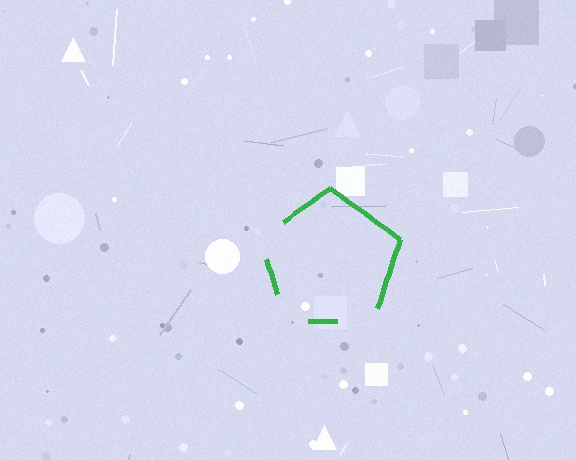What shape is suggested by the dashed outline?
The dashed outline suggests a pentagon.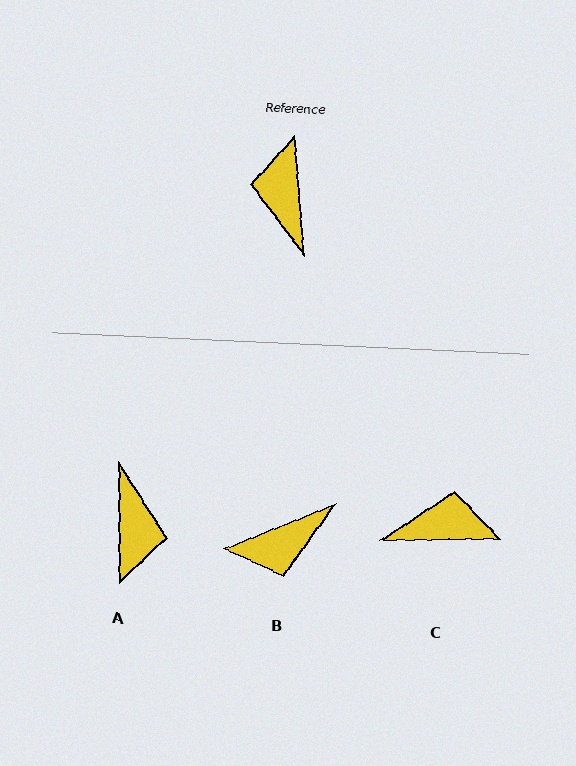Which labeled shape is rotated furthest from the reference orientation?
A, about 176 degrees away.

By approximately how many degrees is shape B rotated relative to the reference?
Approximately 108 degrees counter-clockwise.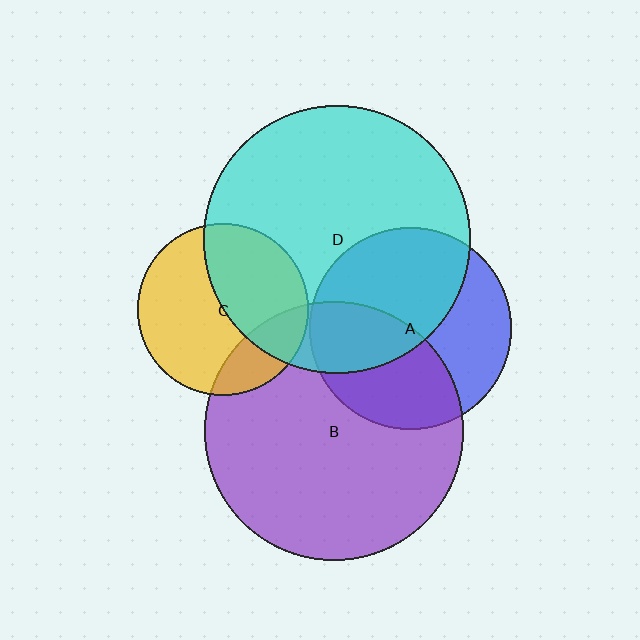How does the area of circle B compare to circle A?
Approximately 1.6 times.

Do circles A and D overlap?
Yes.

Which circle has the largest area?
Circle D (cyan).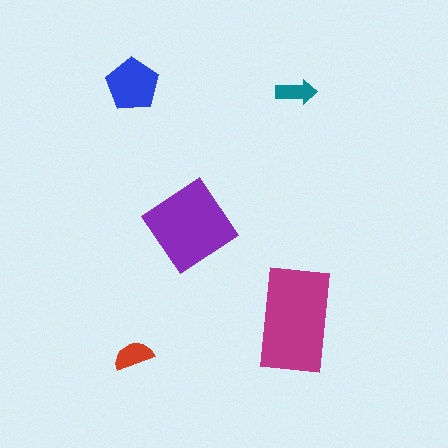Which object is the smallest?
The teal arrow.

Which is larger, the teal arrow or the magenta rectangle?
The magenta rectangle.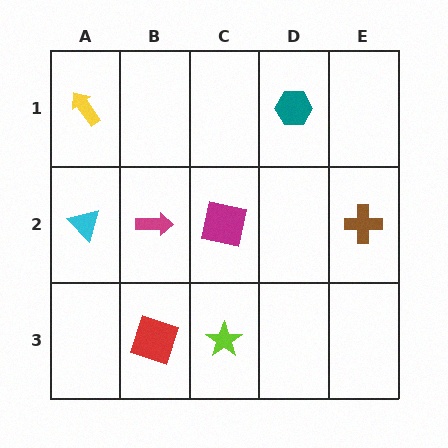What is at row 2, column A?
A cyan triangle.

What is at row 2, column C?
A magenta square.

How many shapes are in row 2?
4 shapes.